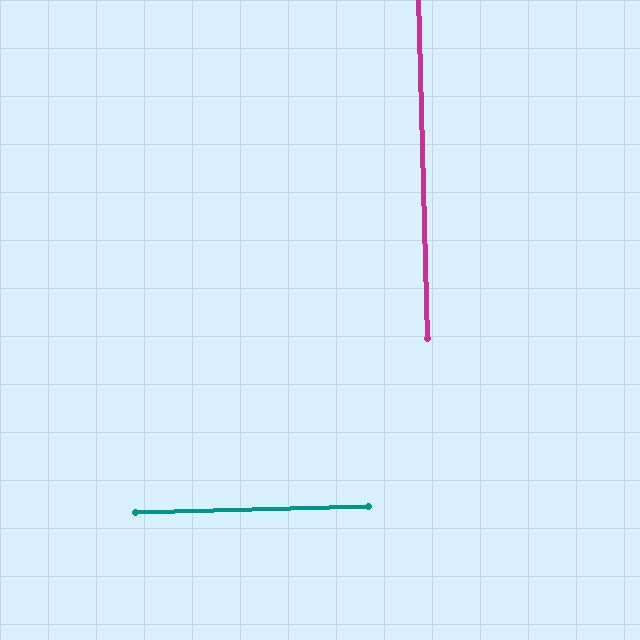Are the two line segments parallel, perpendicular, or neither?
Perpendicular — they meet at approximately 90°.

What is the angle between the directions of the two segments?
Approximately 90 degrees.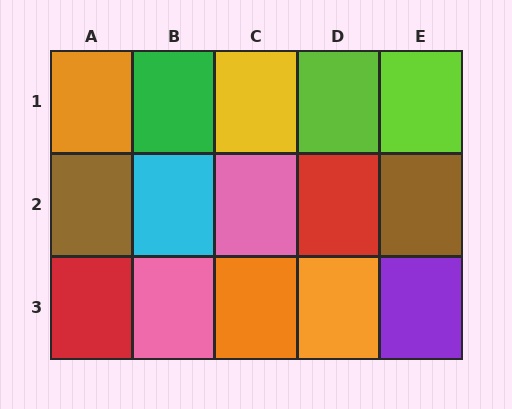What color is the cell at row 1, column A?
Orange.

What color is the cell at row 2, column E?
Brown.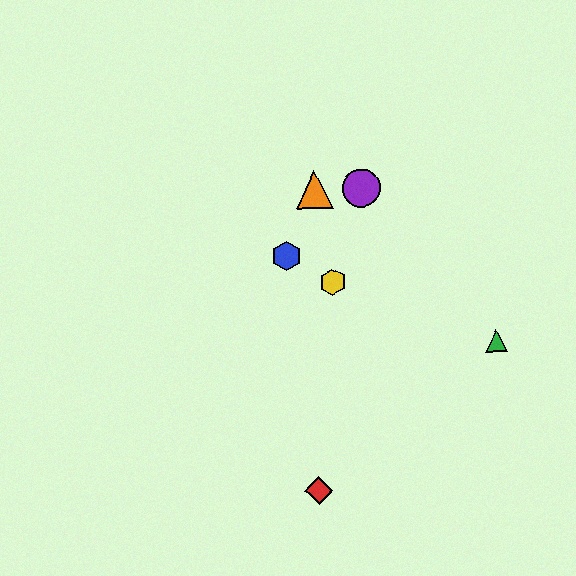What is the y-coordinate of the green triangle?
The green triangle is at y≈341.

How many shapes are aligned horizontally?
2 shapes (the purple circle, the orange triangle) are aligned horizontally.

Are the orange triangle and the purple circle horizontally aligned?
Yes, both are at y≈190.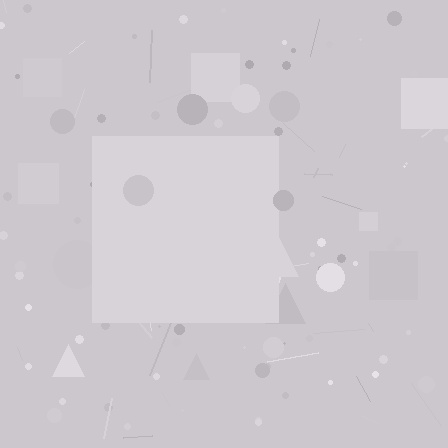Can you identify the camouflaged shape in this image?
The camouflaged shape is a square.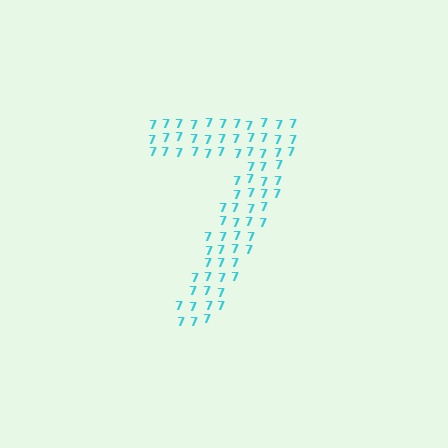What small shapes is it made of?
It is made of small digit 7's.